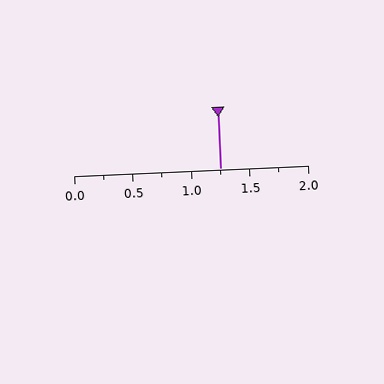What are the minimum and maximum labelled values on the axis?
The axis runs from 0.0 to 2.0.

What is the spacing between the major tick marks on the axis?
The major ticks are spaced 0.5 apart.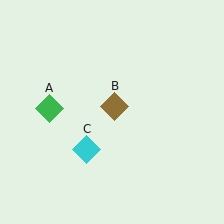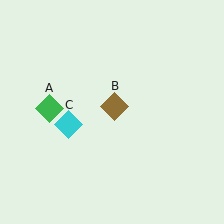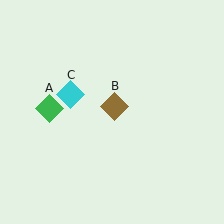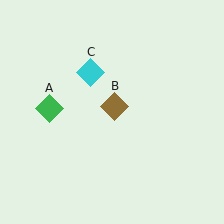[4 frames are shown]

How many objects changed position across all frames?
1 object changed position: cyan diamond (object C).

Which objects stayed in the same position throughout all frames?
Green diamond (object A) and brown diamond (object B) remained stationary.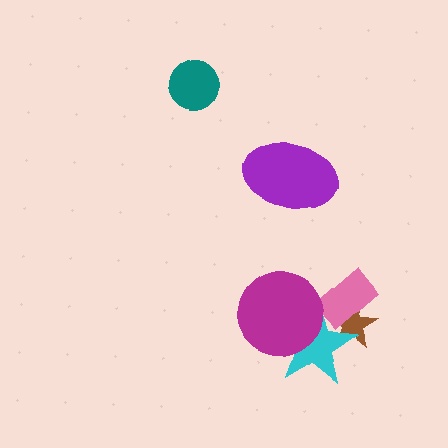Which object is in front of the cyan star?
The magenta circle is in front of the cyan star.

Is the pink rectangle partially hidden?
Yes, it is partially covered by another shape.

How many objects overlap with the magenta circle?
1 object overlaps with the magenta circle.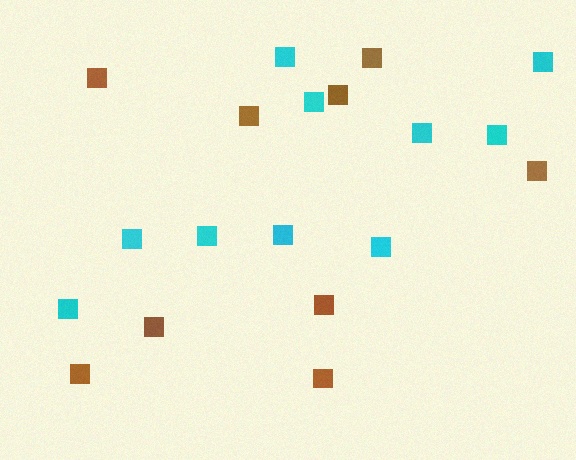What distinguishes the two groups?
There are 2 groups: one group of brown squares (9) and one group of cyan squares (10).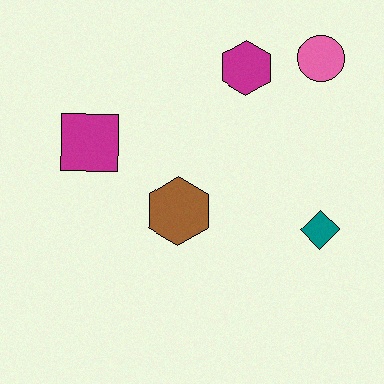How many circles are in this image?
There is 1 circle.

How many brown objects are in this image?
There is 1 brown object.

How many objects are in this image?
There are 5 objects.